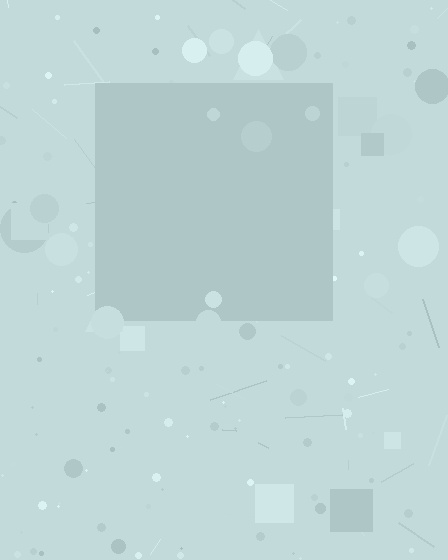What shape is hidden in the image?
A square is hidden in the image.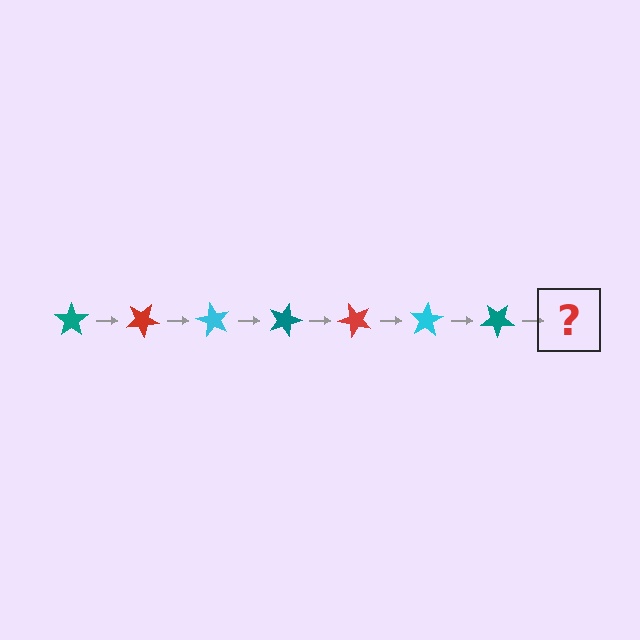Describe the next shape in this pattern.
It should be a red star, rotated 210 degrees from the start.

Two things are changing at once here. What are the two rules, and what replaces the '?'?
The two rules are that it rotates 30 degrees each step and the color cycles through teal, red, and cyan. The '?' should be a red star, rotated 210 degrees from the start.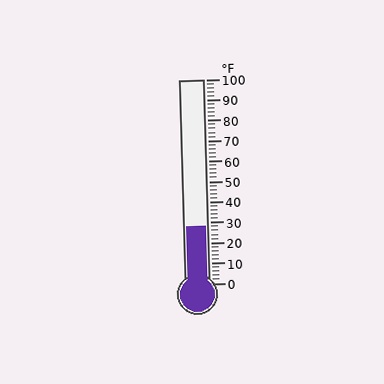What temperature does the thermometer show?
The thermometer shows approximately 28°F.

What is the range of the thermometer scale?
The thermometer scale ranges from 0°F to 100°F.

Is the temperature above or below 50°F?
The temperature is below 50°F.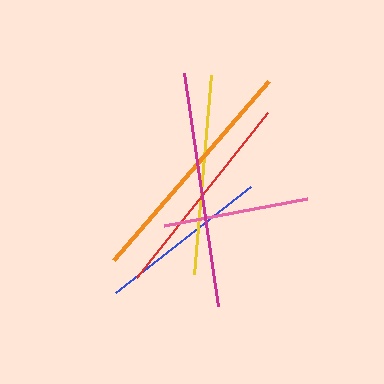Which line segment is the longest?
The orange line is the longest at approximately 237 pixels.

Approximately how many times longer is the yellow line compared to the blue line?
The yellow line is approximately 1.2 times the length of the blue line.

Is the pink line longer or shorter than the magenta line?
The magenta line is longer than the pink line.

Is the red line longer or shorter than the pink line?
The red line is longer than the pink line.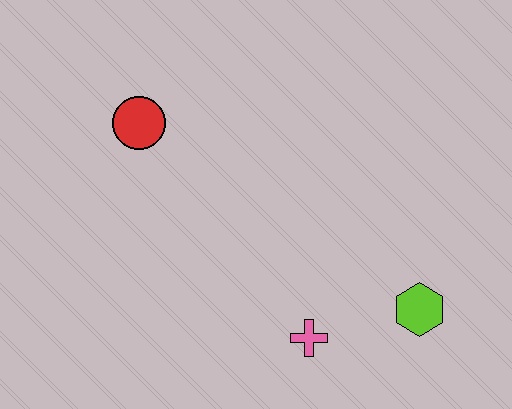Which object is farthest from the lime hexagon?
The red circle is farthest from the lime hexagon.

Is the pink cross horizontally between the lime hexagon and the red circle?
Yes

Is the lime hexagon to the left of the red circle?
No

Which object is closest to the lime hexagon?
The pink cross is closest to the lime hexagon.